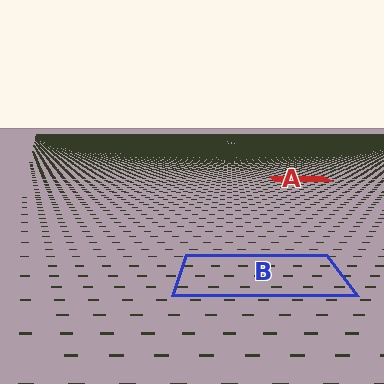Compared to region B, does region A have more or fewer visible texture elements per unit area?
Region A has more texture elements per unit area — they are packed more densely because it is farther away.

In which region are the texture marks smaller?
The texture marks are smaller in region A, because it is farther away.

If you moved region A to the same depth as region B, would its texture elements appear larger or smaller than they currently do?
They would appear larger. At a closer depth, the same texture elements are projected at a bigger on-screen size.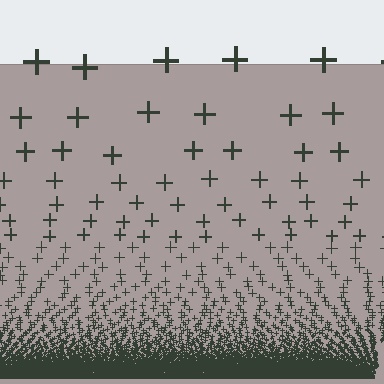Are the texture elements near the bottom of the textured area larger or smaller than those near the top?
Smaller. The gradient is inverted — elements near the bottom are smaller and denser.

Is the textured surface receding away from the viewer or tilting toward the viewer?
The surface appears to tilt toward the viewer. Texture elements get larger and sparser toward the top.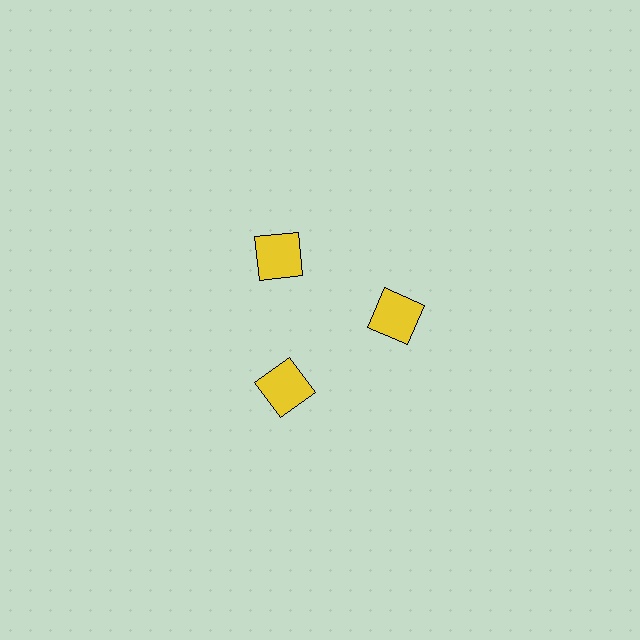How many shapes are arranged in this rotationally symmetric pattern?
There are 3 shapes, arranged in 3 groups of 1.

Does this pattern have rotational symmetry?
Yes, this pattern has 3-fold rotational symmetry. It looks the same after rotating 120 degrees around the center.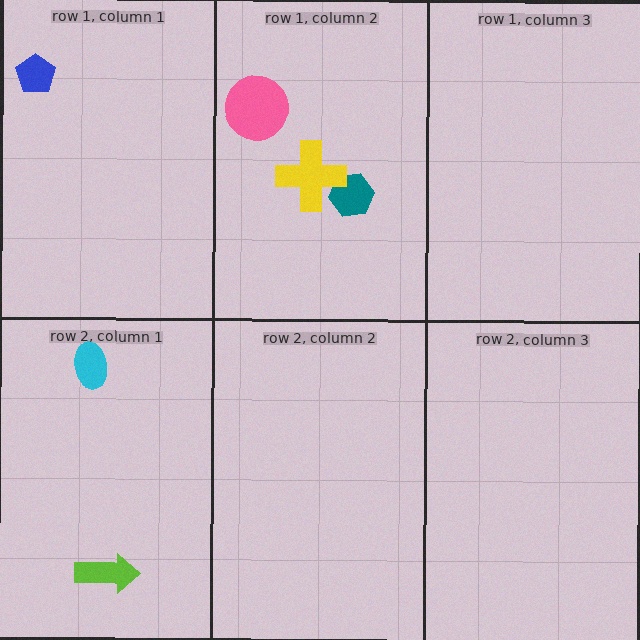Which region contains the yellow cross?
The row 1, column 2 region.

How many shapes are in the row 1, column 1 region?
1.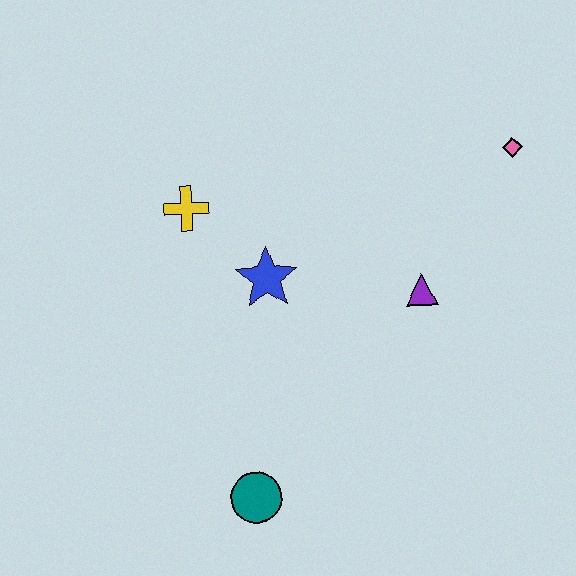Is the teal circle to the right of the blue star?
No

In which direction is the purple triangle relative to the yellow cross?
The purple triangle is to the right of the yellow cross.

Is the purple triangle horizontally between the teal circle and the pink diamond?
Yes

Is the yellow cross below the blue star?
No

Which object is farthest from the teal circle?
The pink diamond is farthest from the teal circle.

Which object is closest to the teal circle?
The blue star is closest to the teal circle.